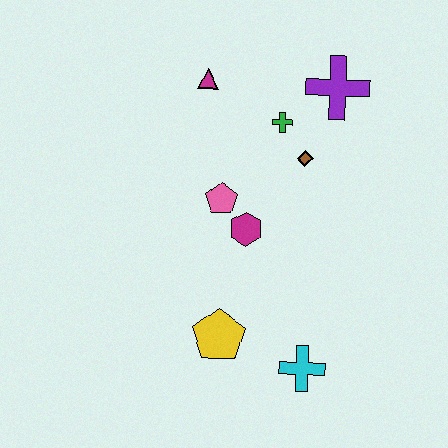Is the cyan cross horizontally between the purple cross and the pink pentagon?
Yes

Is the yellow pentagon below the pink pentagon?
Yes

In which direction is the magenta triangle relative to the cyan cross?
The magenta triangle is above the cyan cross.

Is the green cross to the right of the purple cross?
No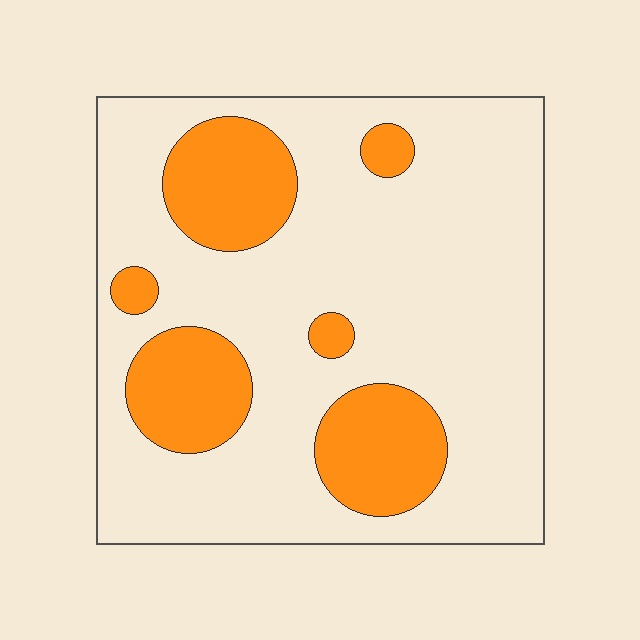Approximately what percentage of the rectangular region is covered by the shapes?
Approximately 25%.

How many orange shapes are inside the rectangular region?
6.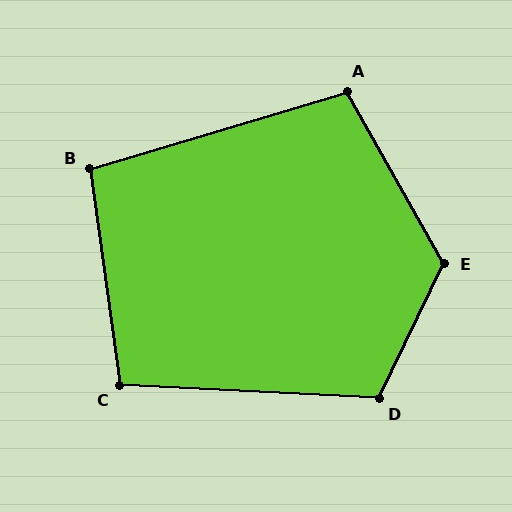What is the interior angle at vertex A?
Approximately 103 degrees (obtuse).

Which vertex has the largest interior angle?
E, at approximately 125 degrees.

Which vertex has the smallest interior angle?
B, at approximately 99 degrees.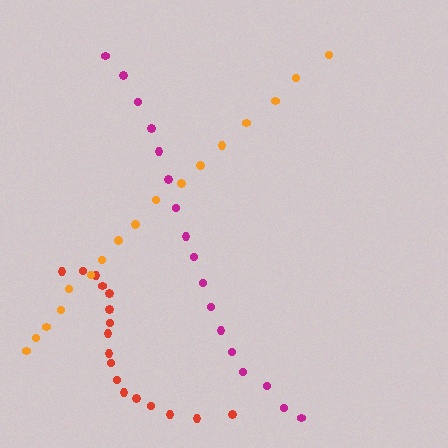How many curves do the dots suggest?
There are 3 distinct paths.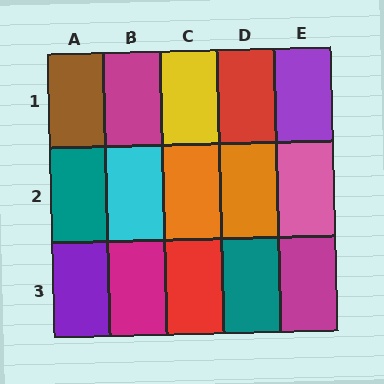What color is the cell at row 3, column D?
Teal.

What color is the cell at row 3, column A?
Purple.